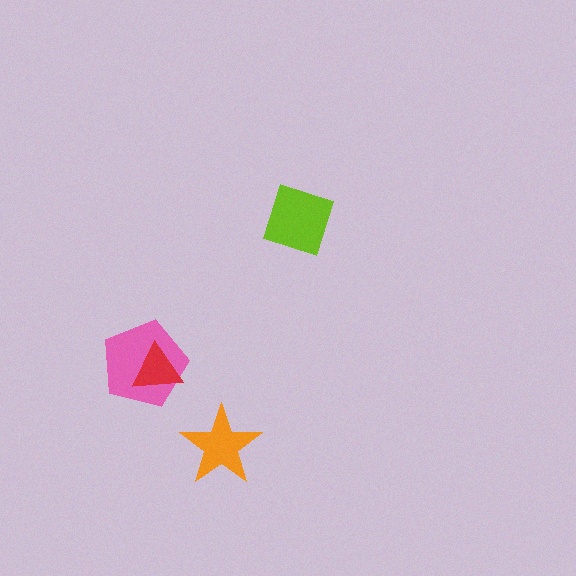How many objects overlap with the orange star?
0 objects overlap with the orange star.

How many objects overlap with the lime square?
0 objects overlap with the lime square.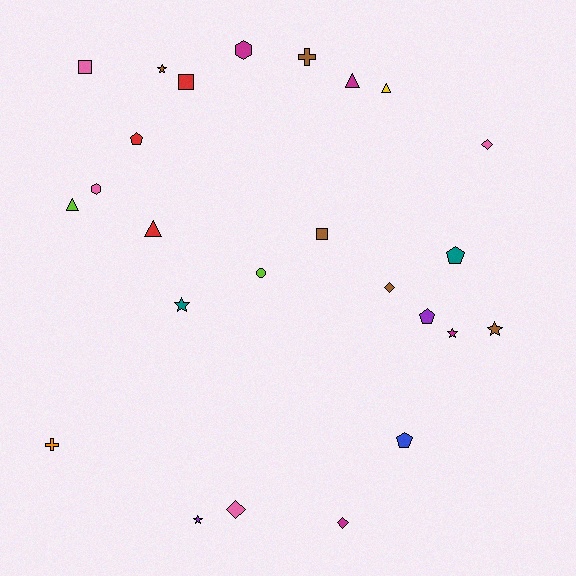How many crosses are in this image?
There are 2 crosses.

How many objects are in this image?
There are 25 objects.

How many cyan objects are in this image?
There are no cyan objects.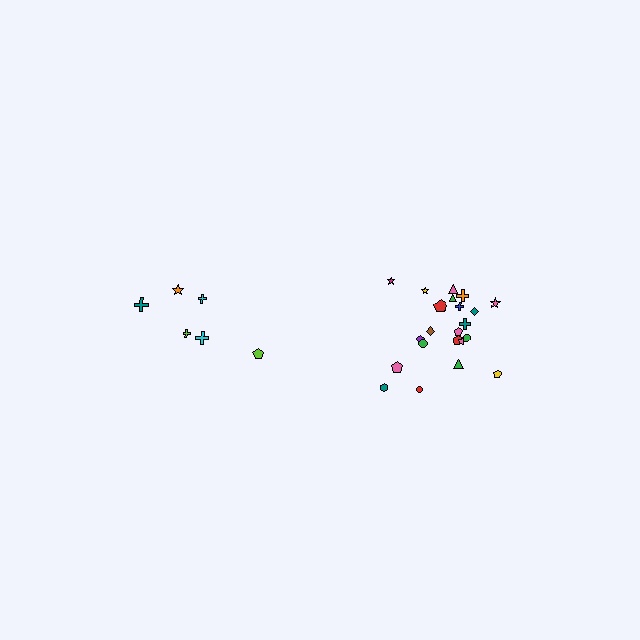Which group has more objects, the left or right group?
The right group.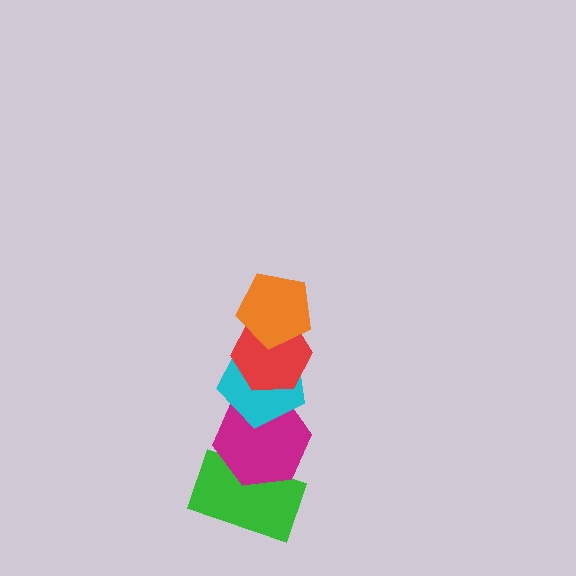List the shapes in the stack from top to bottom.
From top to bottom: the orange pentagon, the red hexagon, the cyan pentagon, the magenta hexagon, the green rectangle.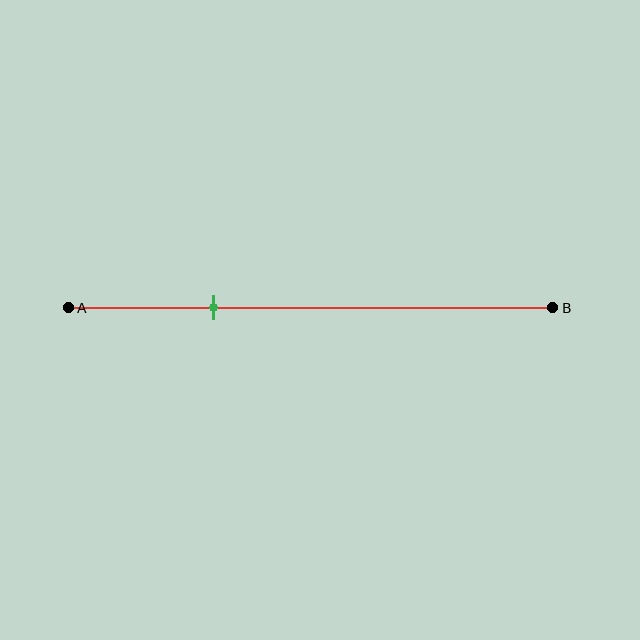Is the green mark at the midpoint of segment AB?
No, the mark is at about 30% from A, not at the 50% midpoint.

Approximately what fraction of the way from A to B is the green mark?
The green mark is approximately 30% of the way from A to B.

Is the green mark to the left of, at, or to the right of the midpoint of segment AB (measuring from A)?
The green mark is to the left of the midpoint of segment AB.